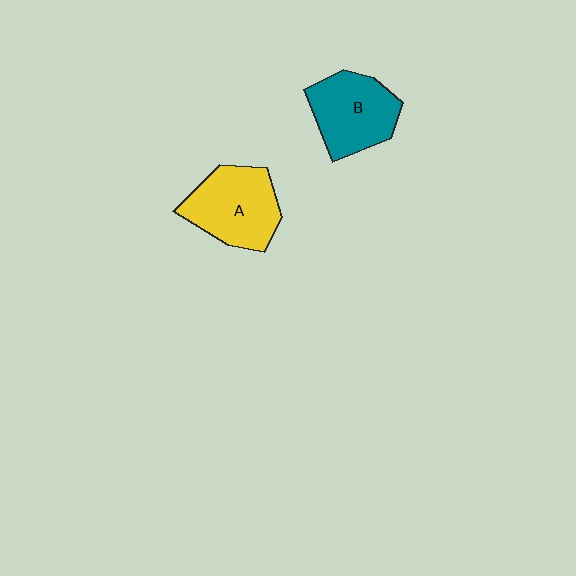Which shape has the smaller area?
Shape B (teal).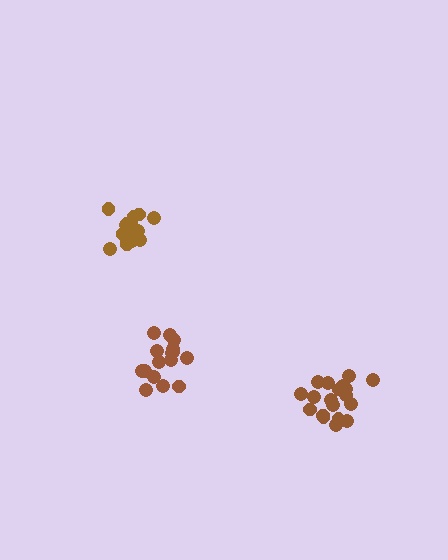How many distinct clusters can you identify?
There are 3 distinct clusters.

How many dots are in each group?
Group 1: 19 dots, Group 2: 16 dots, Group 3: 18 dots (53 total).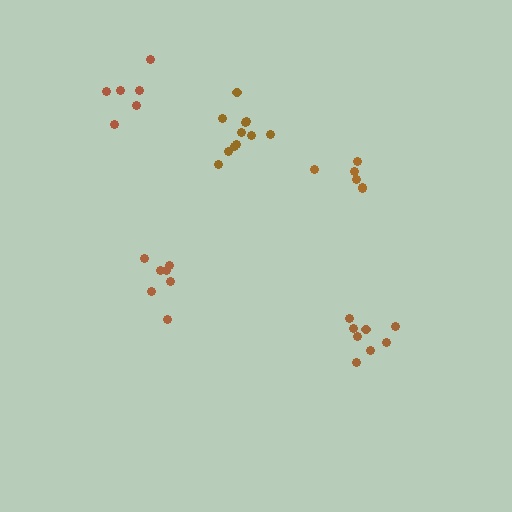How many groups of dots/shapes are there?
There are 5 groups.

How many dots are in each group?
Group 1: 6 dots, Group 2: 6 dots, Group 3: 8 dots, Group 4: 11 dots, Group 5: 7 dots (38 total).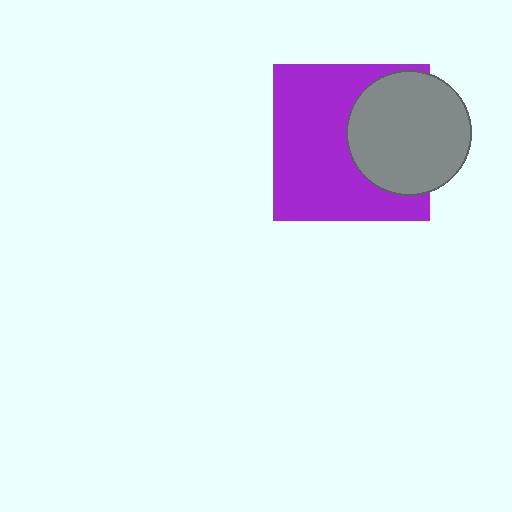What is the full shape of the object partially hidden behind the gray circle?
The partially hidden object is a purple square.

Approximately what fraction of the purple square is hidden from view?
Roughly 36% of the purple square is hidden behind the gray circle.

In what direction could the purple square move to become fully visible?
The purple square could move left. That would shift it out from behind the gray circle entirely.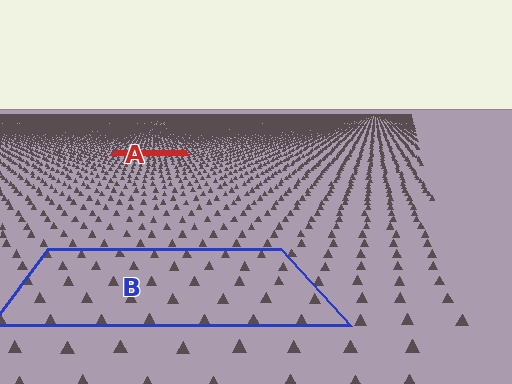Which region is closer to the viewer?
Region B is closer. The texture elements there are larger and more spread out.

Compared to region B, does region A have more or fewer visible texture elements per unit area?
Region A has more texture elements per unit area — they are packed more densely because it is farther away.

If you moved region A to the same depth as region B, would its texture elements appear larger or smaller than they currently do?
They would appear larger. At a closer depth, the same texture elements are projected at a bigger on-screen size.